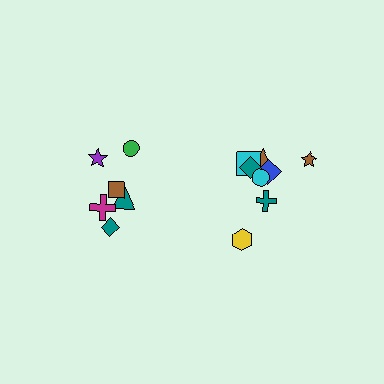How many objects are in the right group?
There are 8 objects.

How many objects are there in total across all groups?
There are 14 objects.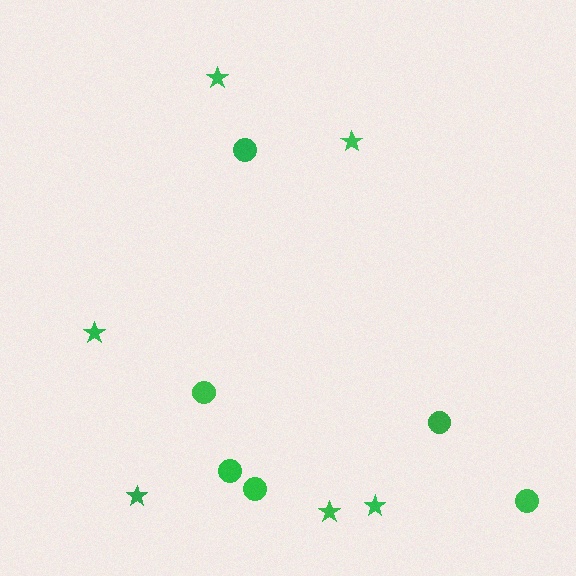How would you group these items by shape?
There are 2 groups: one group of stars (6) and one group of circles (6).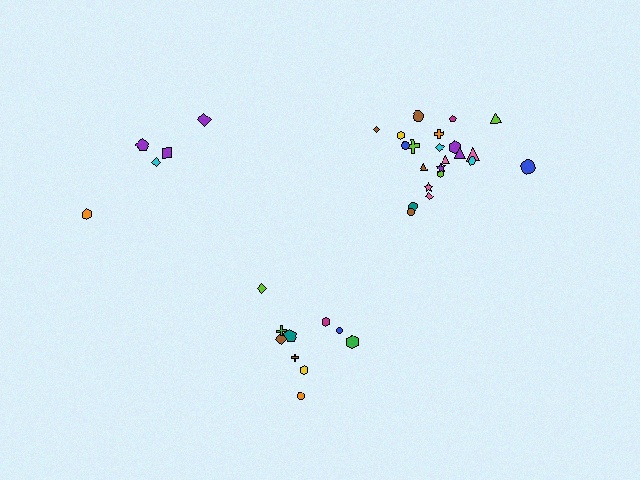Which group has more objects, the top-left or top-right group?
The top-right group.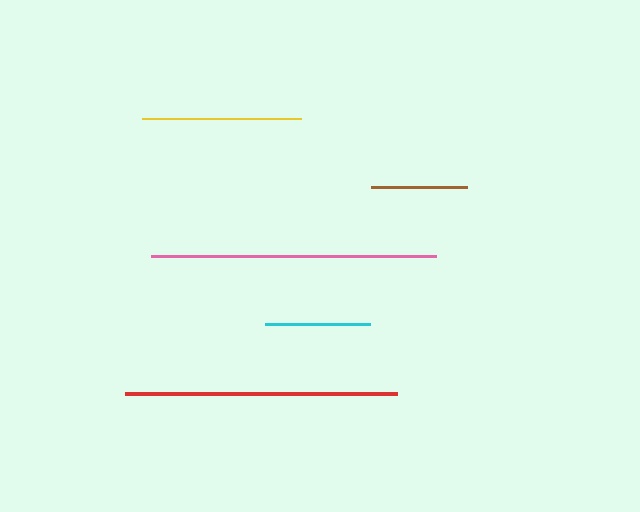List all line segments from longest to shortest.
From longest to shortest: pink, red, yellow, cyan, brown.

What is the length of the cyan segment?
The cyan segment is approximately 105 pixels long.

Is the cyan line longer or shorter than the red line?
The red line is longer than the cyan line.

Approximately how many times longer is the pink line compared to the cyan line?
The pink line is approximately 2.7 times the length of the cyan line.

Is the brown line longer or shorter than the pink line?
The pink line is longer than the brown line.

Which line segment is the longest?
The pink line is the longest at approximately 285 pixels.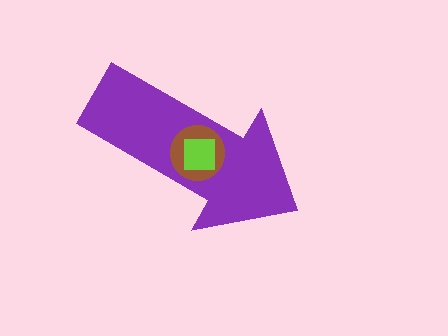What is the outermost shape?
The purple arrow.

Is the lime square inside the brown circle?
Yes.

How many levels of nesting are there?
3.